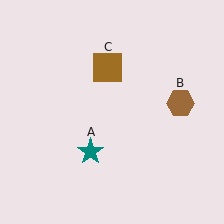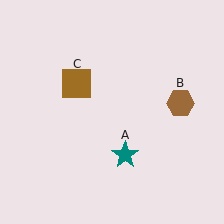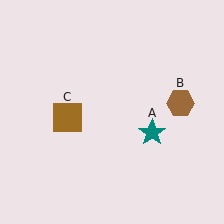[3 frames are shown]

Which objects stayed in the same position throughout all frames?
Brown hexagon (object B) remained stationary.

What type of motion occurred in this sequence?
The teal star (object A), brown square (object C) rotated counterclockwise around the center of the scene.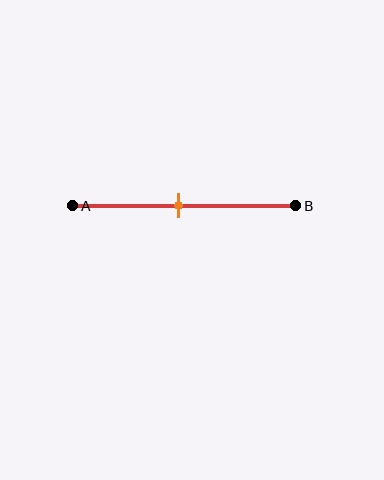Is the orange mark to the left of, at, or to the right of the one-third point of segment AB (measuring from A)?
The orange mark is to the right of the one-third point of segment AB.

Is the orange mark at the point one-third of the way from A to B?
No, the mark is at about 50% from A, not at the 33% one-third point.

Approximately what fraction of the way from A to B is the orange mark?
The orange mark is approximately 50% of the way from A to B.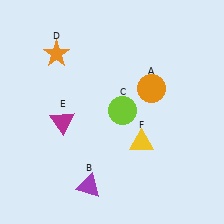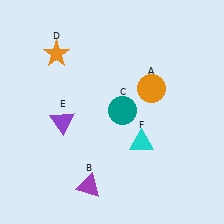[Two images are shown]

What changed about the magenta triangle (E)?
In Image 1, E is magenta. In Image 2, it changed to purple.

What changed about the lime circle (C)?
In Image 1, C is lime. In Image 2, it changed to teal.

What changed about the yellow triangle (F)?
In Image 1, F is yellow. In Image 2, it changed to cyan.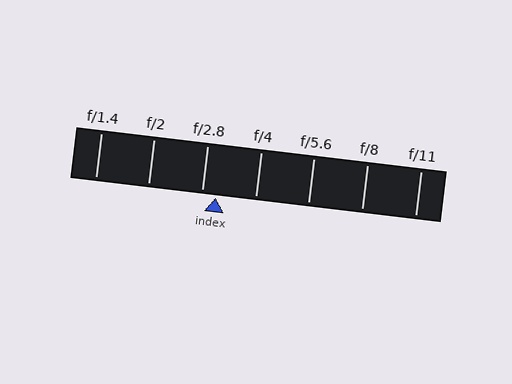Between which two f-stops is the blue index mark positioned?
The index mark is between f/2.8 and f/4.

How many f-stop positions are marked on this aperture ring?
There are 7 f-stop positions marked.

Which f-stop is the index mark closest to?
The index mark is closest to f/2.8.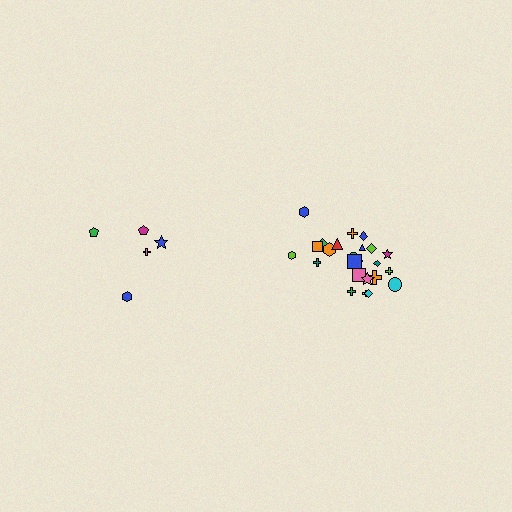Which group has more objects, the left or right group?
The right group.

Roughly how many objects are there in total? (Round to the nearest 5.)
Roughly 30 objects in total.